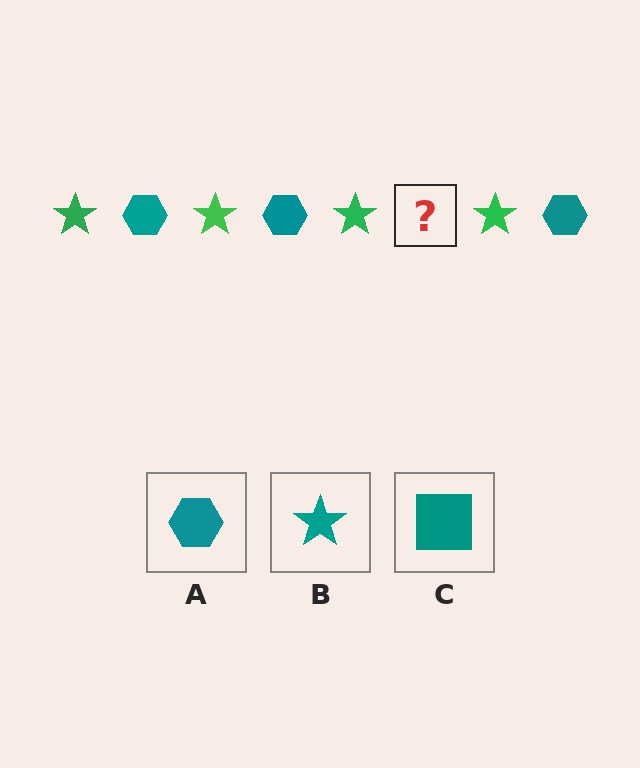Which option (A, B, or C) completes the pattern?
A.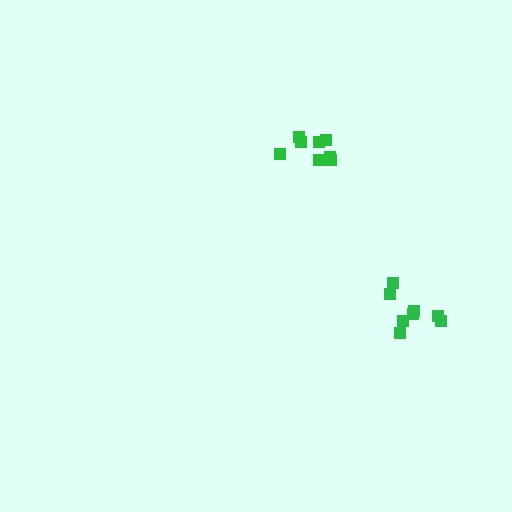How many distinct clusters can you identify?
There are 2 distinct clusters.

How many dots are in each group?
Group 1: 8 dots, Group 2: 8 dots (16 total).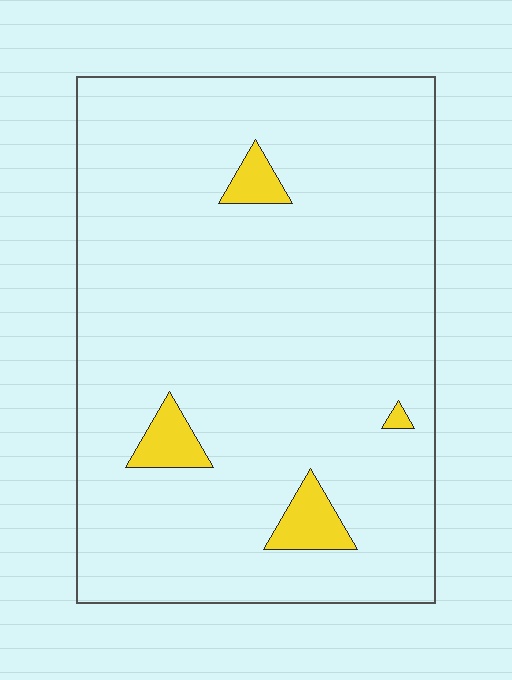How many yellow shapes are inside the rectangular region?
4.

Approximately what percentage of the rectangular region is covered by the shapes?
Approximately 5%.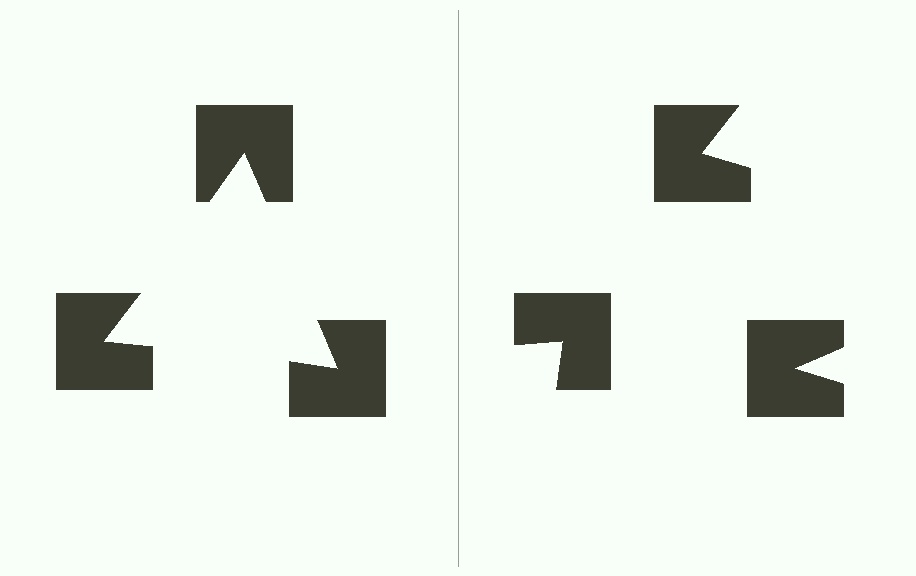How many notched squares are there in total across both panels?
6 — 3 on each side.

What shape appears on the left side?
An illusory triangle.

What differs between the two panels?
The notched squares are positioned identically on both sides; only the wedge orientations differ. On the left they align to a triangle; on the right they are misaligned.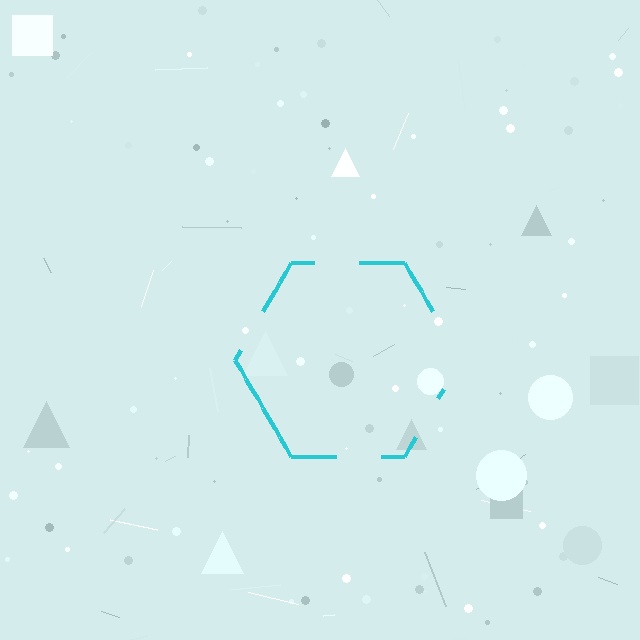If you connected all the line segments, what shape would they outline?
They would outline a hexagon.